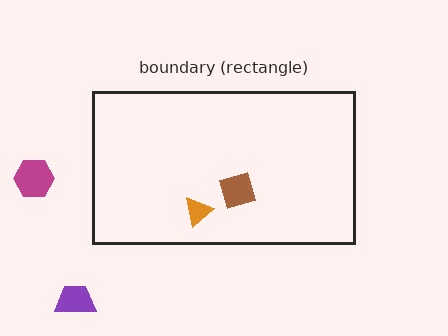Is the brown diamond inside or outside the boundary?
Inside.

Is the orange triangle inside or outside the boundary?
Inside.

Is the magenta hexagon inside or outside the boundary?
Outside.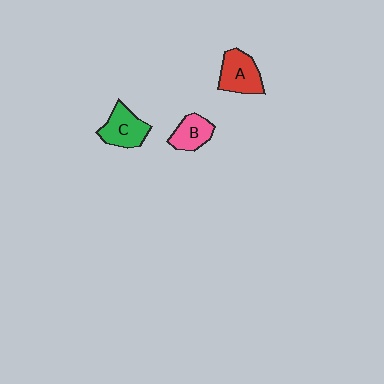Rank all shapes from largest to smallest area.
From largest to smallest: A (red), C (green), B (pink).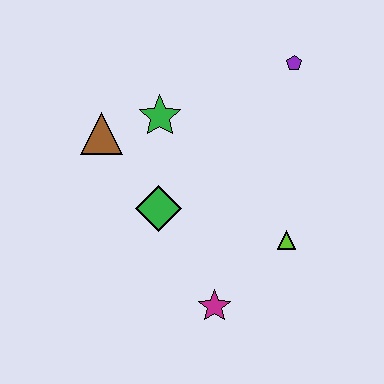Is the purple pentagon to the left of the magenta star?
No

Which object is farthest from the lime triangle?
The brown triangle is farthest from the lime triangle.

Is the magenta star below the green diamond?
Yes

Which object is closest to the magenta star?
The lime triangle is closest to the magenta star.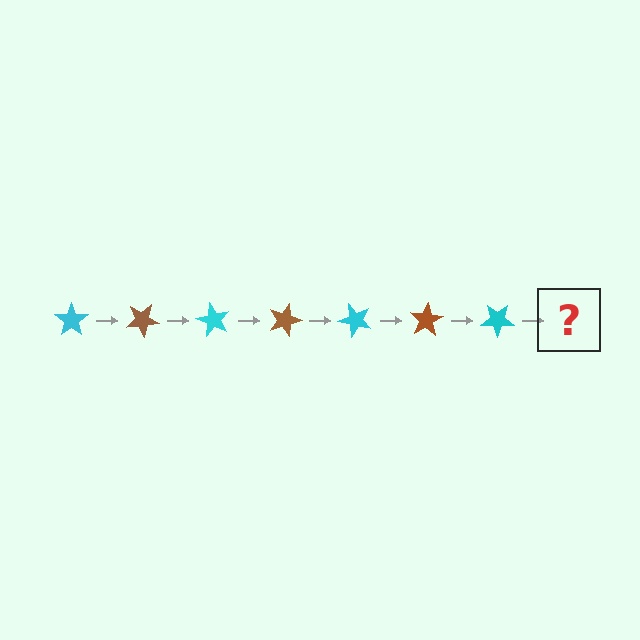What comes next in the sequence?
The next element should be a brown star, rotated 210 degrees from the start.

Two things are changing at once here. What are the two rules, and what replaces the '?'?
The two rules are that it rotates 30 degrees each step and the color cycles through cyan and brown. The '?' should be a brown star, rotated 210 degrees from the start.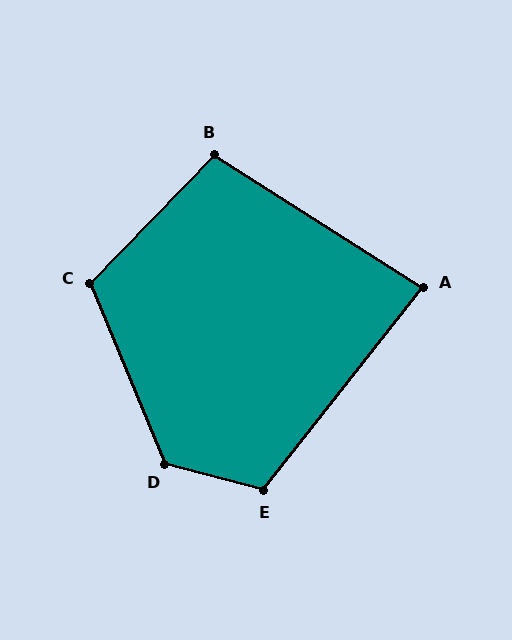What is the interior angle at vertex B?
Approximately 102 degrees (obtuse).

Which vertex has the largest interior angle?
D, at approximately 128 degrees.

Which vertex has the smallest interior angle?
A, at approximately 84 degrees.